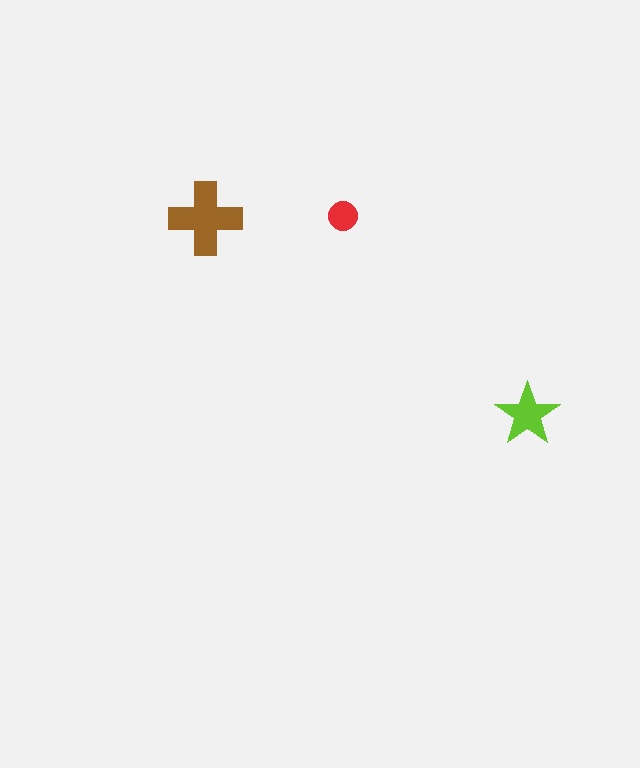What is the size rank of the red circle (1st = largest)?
3rd.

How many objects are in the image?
There are 3 objects in the image.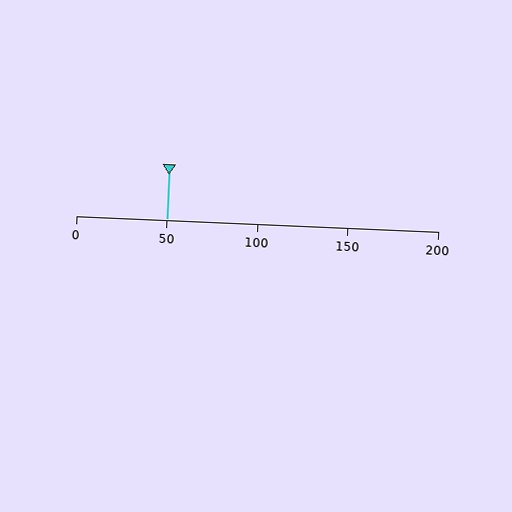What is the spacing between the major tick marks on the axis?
The major ticks are spaced 50 apart.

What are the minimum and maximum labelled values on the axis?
The axis runs from 0 to 200.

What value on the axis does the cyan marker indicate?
The marker indicates approximately 50.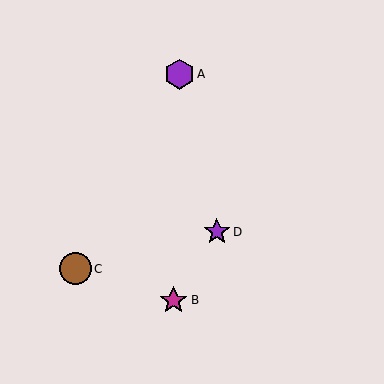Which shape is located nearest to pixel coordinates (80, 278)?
The brown circle (labeled C) at (75, 268) is nearest to that location.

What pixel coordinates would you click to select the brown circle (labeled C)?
Click at (75, 268) to select the brown circle C.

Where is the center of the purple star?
The center of the purple star is at (217, 232).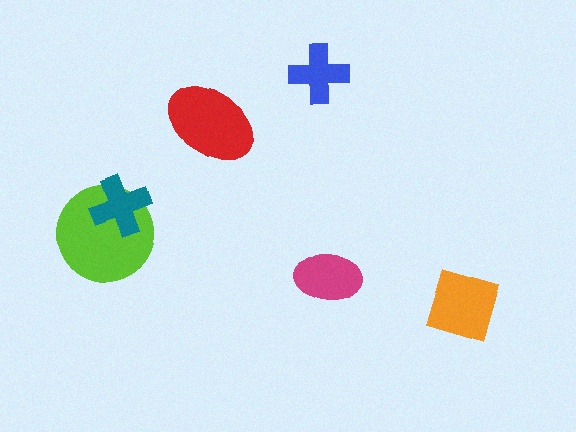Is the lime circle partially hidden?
Yes, it is partially covered by another shape.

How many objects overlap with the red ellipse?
0 objects overlap with the red ellipse.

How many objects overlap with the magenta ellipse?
0 objects overlap with the magenta ellipse.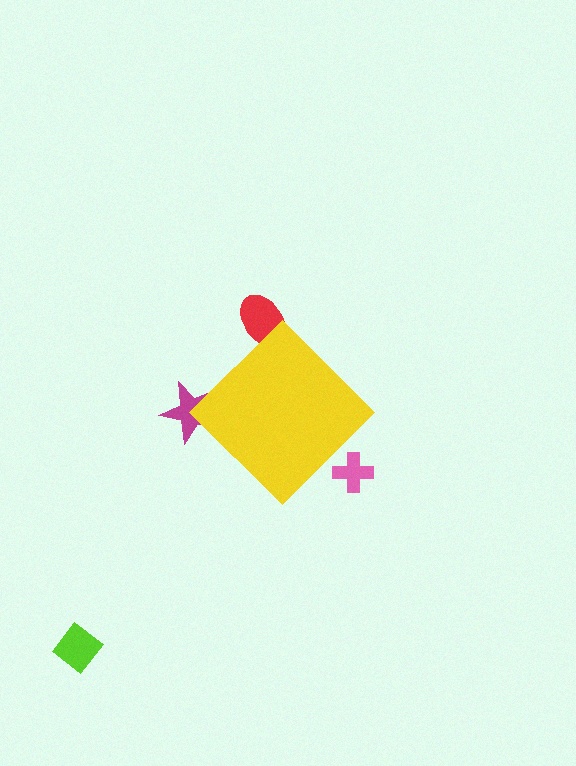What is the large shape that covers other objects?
A yellow diamond.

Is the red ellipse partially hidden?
Yes, the red ellipse is partially hidden behind the yellow diamond.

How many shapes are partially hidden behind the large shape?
3 shapes are partially hidden.